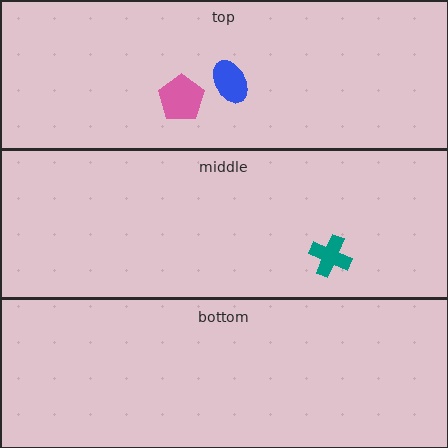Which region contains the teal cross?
The middle region.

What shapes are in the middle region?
The teal cross.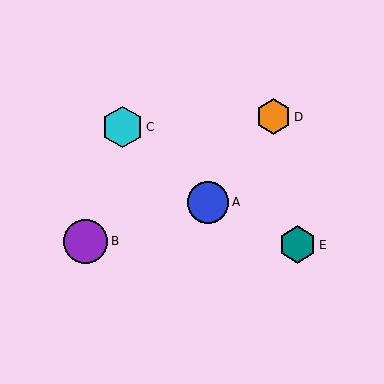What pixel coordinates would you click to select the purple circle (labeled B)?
Click at (86, 241) to select the purple circle B.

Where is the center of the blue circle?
The center of the blue circle is at (208, 202).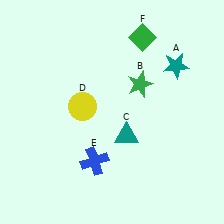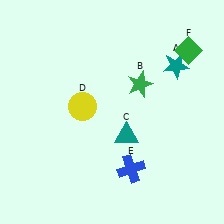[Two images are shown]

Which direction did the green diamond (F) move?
The green diamond (F) moved right.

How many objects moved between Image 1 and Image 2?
2 objects moved between the two images.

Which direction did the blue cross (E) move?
The blue cross (E) moved right.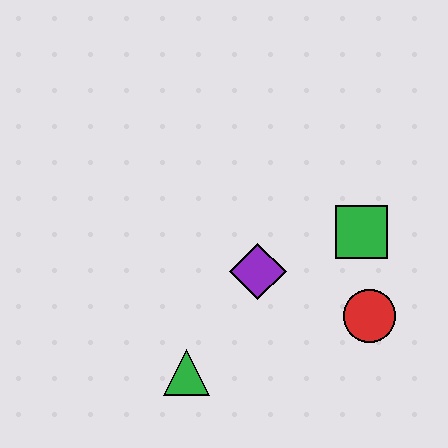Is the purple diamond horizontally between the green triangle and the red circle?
Yes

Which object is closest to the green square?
The red circle is closest to the green square.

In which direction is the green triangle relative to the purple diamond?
The green triangle is below the purple diamond.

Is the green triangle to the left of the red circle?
Yes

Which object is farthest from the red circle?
The green triangle is farthest from the red circle.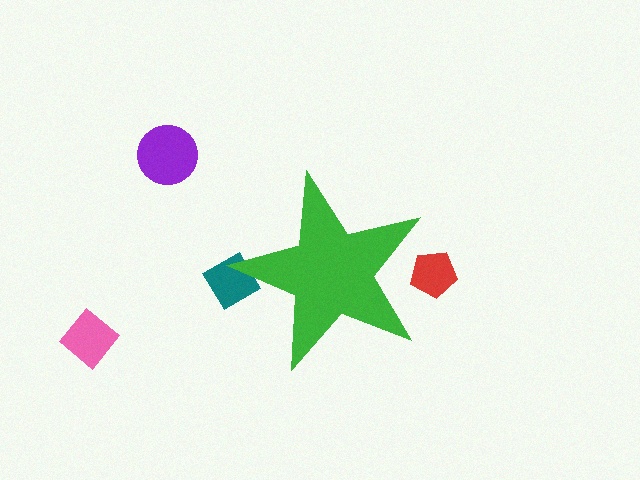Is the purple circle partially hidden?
No, the purple circle is fully visible.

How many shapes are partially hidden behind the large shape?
2 shapes are partially hidden.